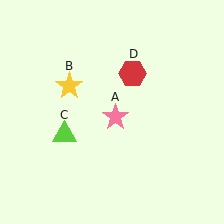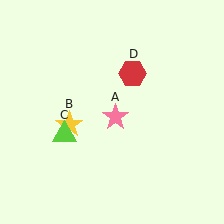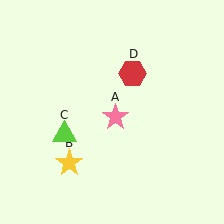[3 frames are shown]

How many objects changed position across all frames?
1 object changed position: yellow star (object B).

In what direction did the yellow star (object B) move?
The yellow star (object B) moved down.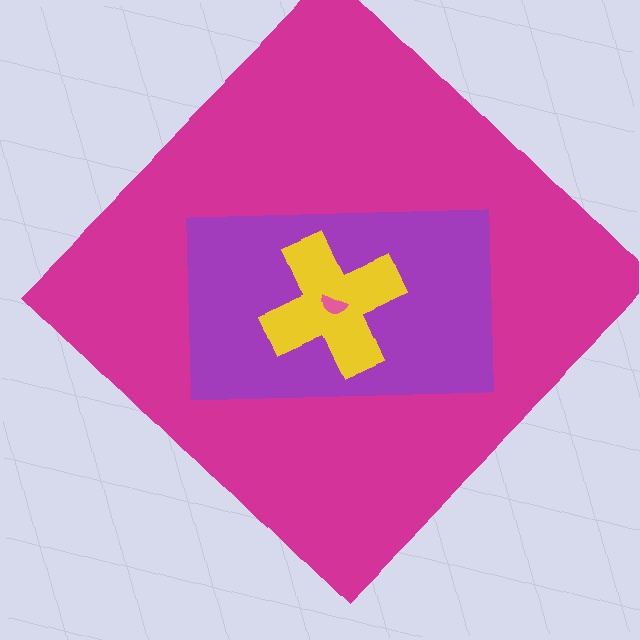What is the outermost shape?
The magenta diamond.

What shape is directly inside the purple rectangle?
The yellow cross.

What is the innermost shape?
The pink semicircle.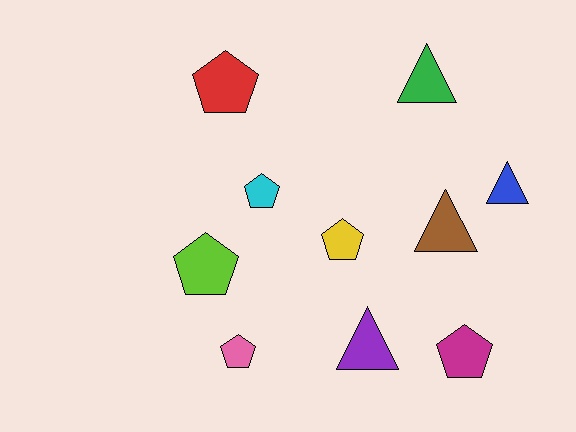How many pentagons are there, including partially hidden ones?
There are 6 pentagons.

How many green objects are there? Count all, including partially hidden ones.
There is 1 green object.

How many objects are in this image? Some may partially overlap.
There are 10 objects.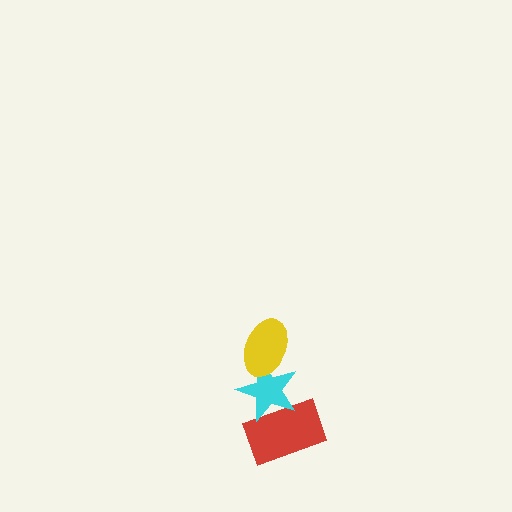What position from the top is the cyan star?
The cyan star is 2nd from the top.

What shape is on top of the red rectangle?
The cyan star is on top of the red rectangle.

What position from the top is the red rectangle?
The red rectangle is 3rd from the top.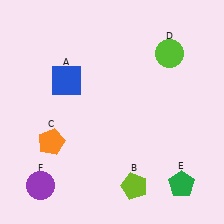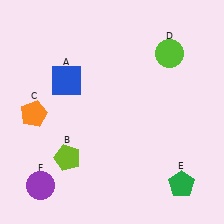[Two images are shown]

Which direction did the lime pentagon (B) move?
The lime pentagon (B) moved left.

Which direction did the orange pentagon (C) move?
The orange pentagon (C) moved up.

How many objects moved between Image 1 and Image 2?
2 objects moved between the two images.